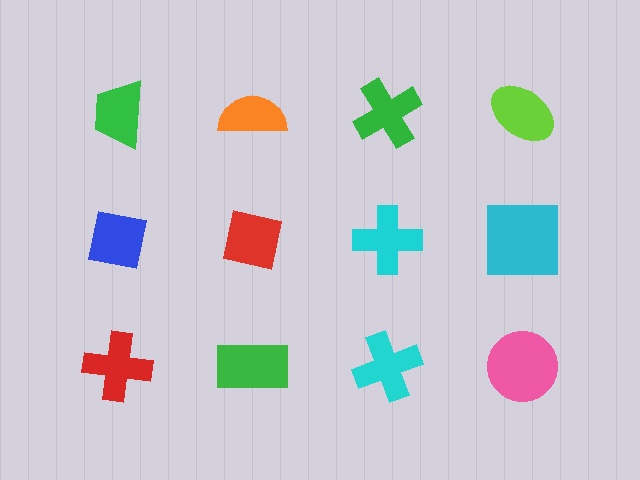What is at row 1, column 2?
An orange semicircle.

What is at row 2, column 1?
A blue square.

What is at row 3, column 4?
A pink circle.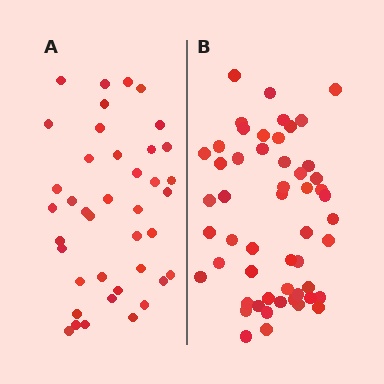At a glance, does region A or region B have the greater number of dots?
Region B (the right region) has more dots.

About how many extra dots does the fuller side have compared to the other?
Region B has approximately 15 more dots than region A.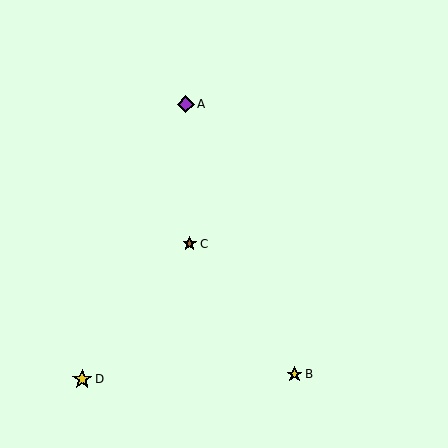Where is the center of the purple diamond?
The center of the purple diamond is at (186, 104).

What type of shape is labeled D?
Shape D is a yellow star.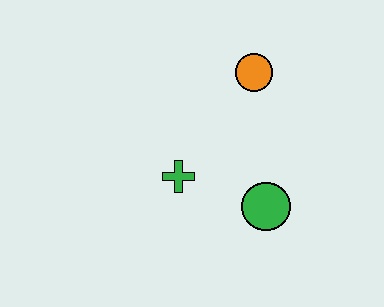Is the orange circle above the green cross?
Yes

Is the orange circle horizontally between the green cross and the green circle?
Yes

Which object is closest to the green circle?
The green cross is closest to the green circle.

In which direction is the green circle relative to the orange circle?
The green circle is below the orange circle.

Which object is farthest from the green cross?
The orange circle is farthest from the green cross.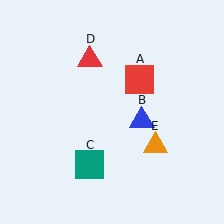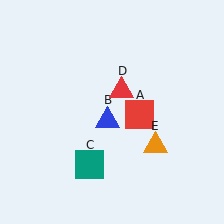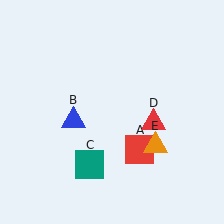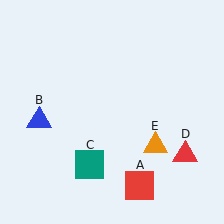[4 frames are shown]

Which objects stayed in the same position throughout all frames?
Teal square (object C) and orange triangle (object E) remained stationary.